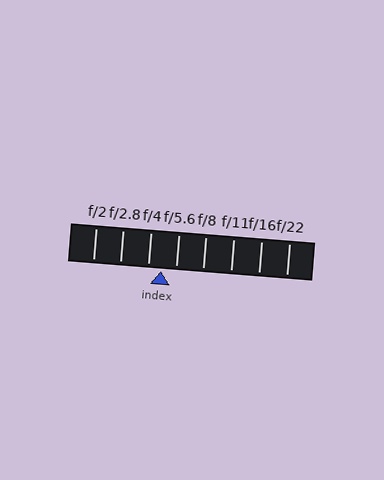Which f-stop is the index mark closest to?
The index mark is closest to f/4.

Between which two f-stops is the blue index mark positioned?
The index mark is between f/4 and f/5.6.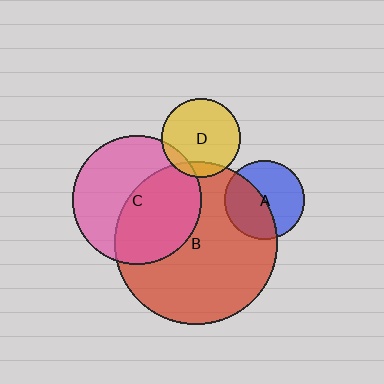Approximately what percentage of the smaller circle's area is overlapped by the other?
Approximately 50%.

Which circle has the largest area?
Circle B (red).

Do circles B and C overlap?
Yes.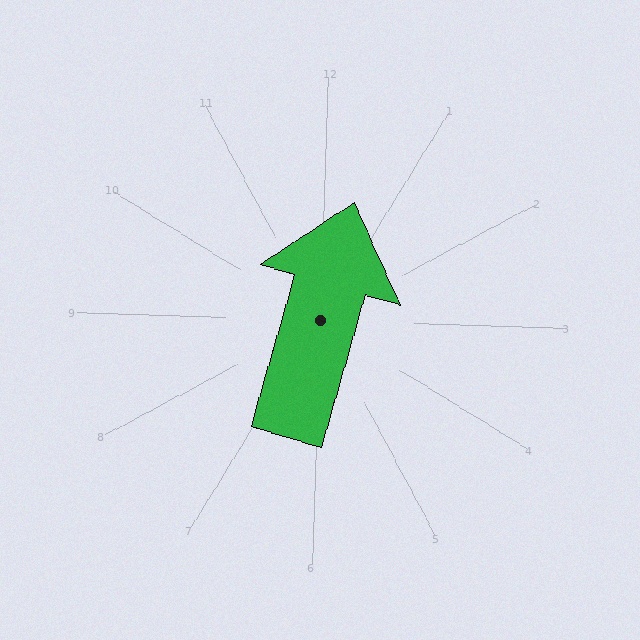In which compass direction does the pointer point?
North.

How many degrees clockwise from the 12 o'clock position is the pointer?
Approximately 14 degrees.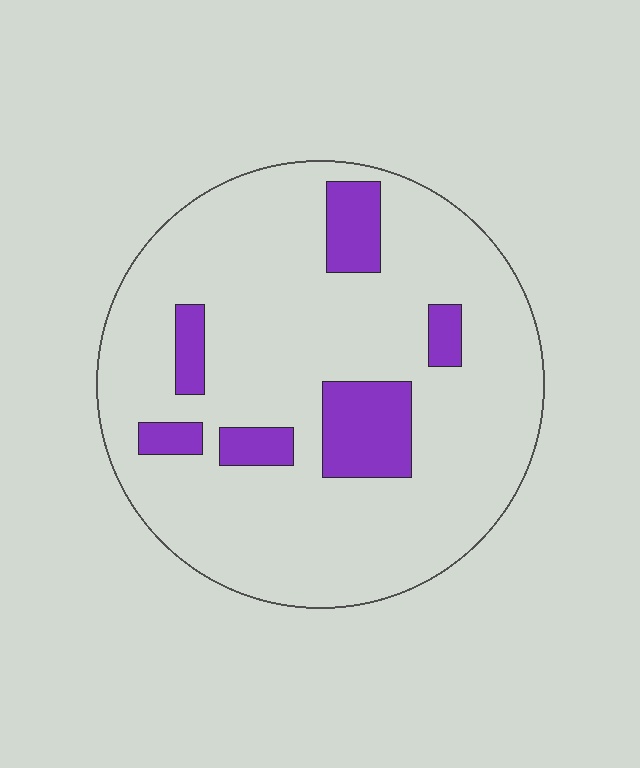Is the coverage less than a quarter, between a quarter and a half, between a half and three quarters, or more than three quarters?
Less than a quarter.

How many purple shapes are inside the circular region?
6.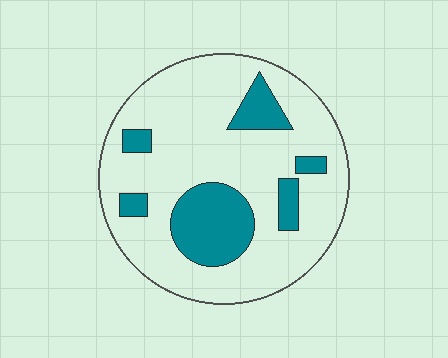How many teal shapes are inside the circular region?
6.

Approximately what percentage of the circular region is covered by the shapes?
Approximately 20%.